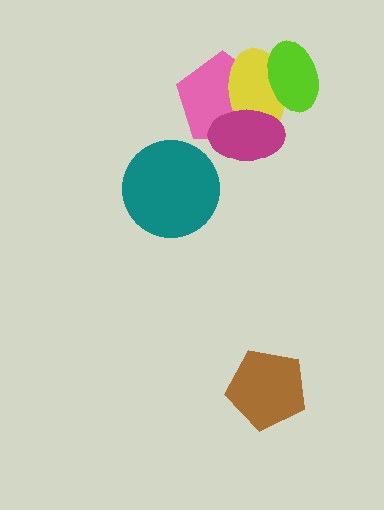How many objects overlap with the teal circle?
0 objects overlap with the teal circle.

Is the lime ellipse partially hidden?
No, no other shape covers it.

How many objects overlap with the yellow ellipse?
3 objects overlap with the yellow ellipse.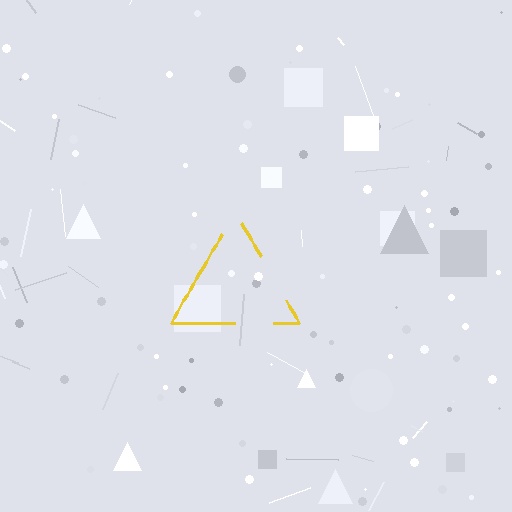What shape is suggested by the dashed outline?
The dashed outline suggests a triangle.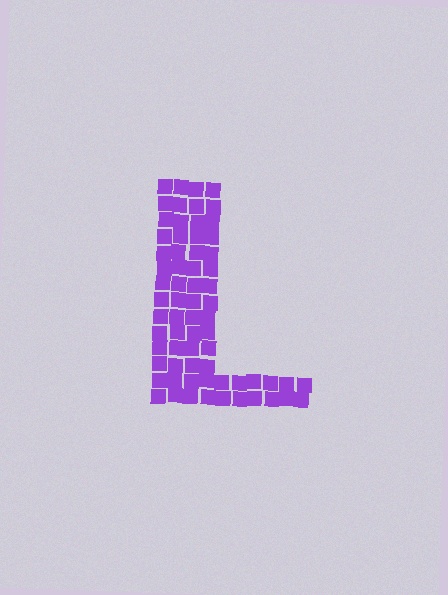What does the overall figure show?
The overall figure shows the letter L.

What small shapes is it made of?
It is made of small squares.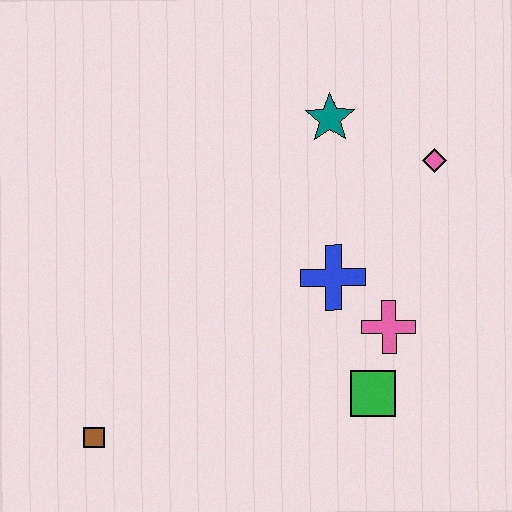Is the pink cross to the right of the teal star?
Yes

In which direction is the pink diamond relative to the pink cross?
The pink diamond is above the pink cross.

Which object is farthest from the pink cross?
The brown square is farthest from the pink cross.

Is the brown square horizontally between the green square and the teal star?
No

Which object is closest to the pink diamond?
The teal star is closest to the pink diamond.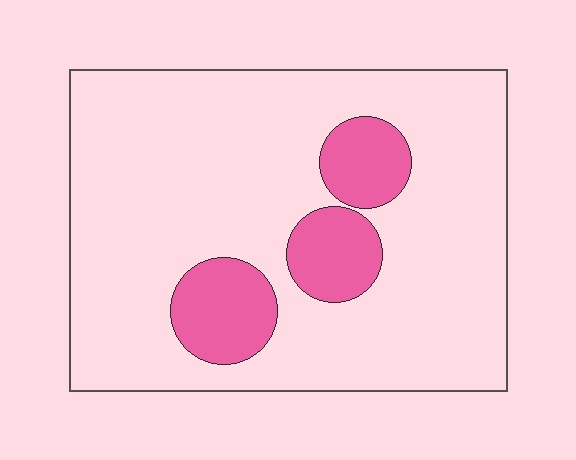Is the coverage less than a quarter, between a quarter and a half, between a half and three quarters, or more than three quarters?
Less than a quarter.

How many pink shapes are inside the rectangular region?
3.